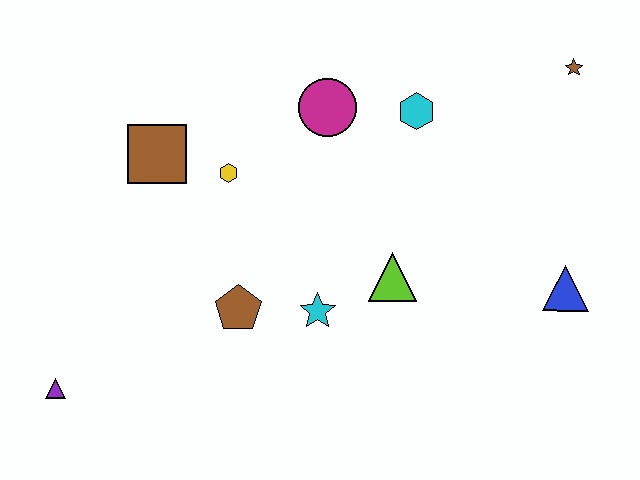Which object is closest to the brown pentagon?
The cyan star is closest to the brown pentagon.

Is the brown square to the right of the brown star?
No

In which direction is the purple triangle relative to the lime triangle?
The purple triangle is to the left of the lime triangle.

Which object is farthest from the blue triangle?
The purple triangle is farthest from the blue triangle.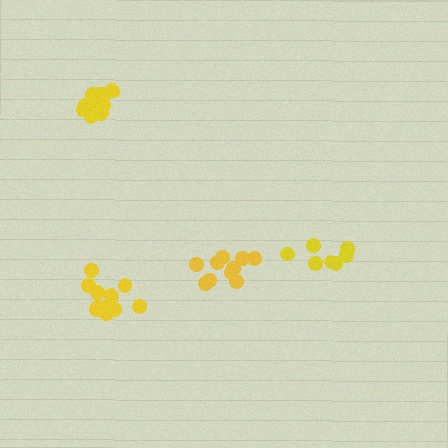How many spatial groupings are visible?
There are 4 spatial groupings.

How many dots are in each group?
Group 1: 7 dots, Group 2: 10 dots, Group 3: 10 dots, Group 4: 11 dots (38 total).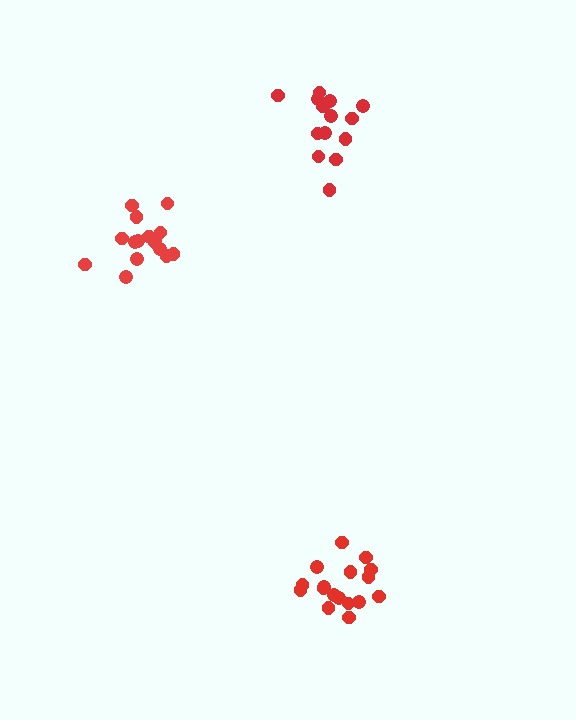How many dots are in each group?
Group 1: 14 dots, Group 2: 16 dots, Group 3: 17 dots (47 total).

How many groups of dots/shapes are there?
There are 3 groups.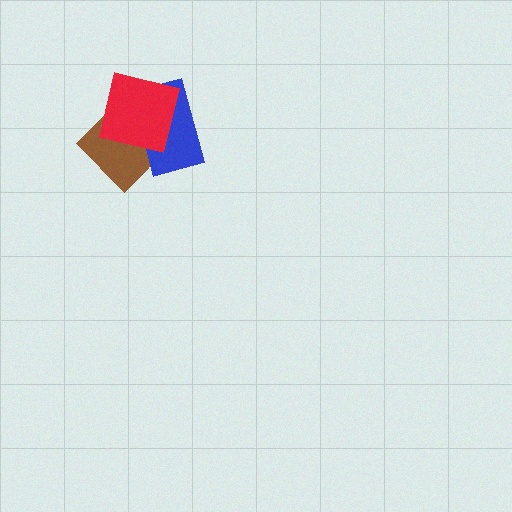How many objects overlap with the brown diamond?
2 objects overlap with the brown diamond.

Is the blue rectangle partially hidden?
Yes, it is partially covered by another shape.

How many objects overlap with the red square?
2 objects overlap with the red square.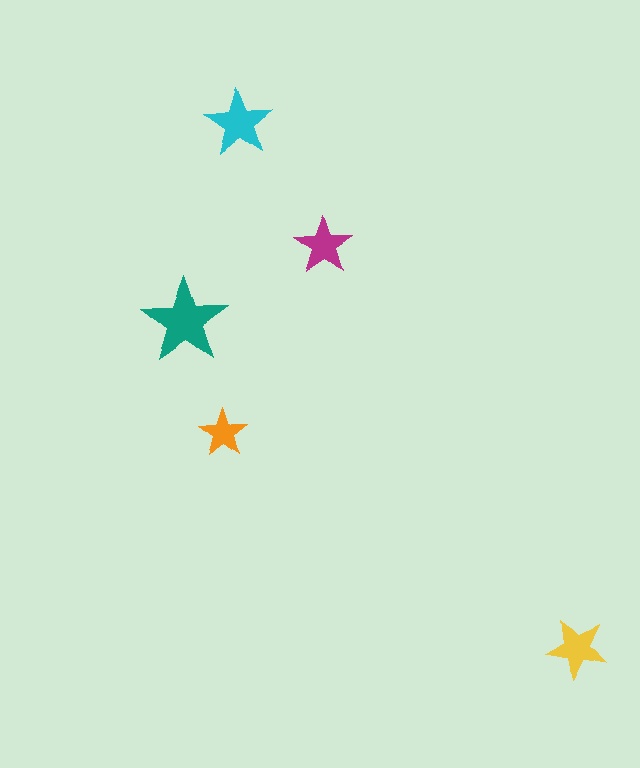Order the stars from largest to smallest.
the teal one, the cyan one, the yellow one, the magenta one, the orange one.